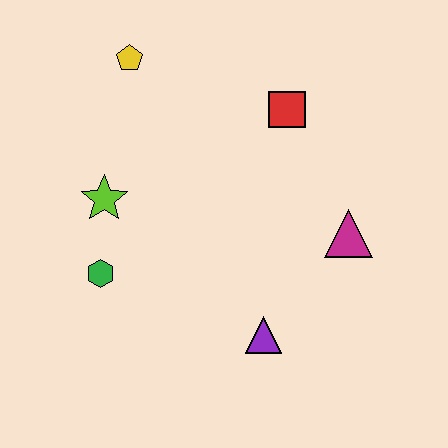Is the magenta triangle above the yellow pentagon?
No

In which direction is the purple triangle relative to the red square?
The purple triangle is below the red square.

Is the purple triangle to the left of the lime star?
No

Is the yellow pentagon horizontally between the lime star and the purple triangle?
Yes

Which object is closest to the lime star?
The green hexagon is closest to the lime star.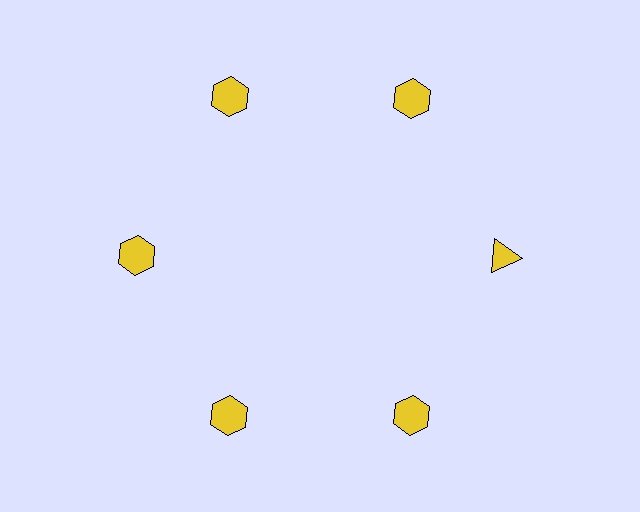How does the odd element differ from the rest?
It has a different shape: triangle instead of hexagon.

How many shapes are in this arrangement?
There are 6 shapes arranged in a ring pattern.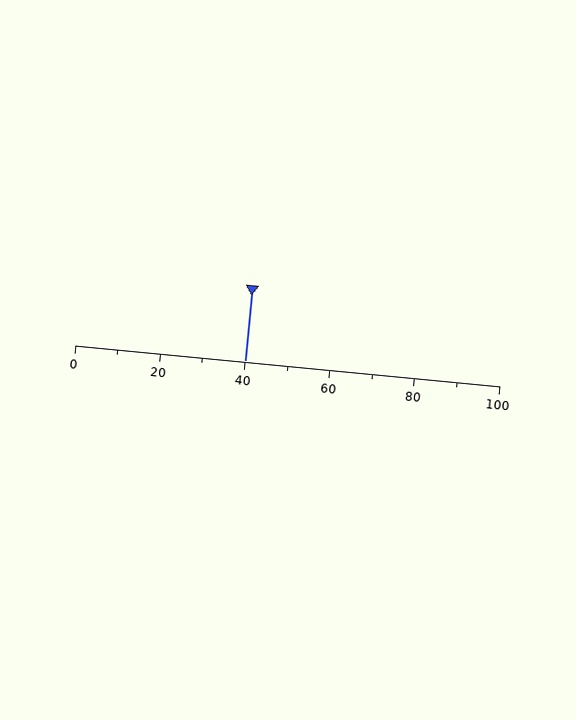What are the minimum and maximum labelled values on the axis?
The axis runs from 0 to 100.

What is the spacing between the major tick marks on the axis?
The major ticks are spaced 20 apart.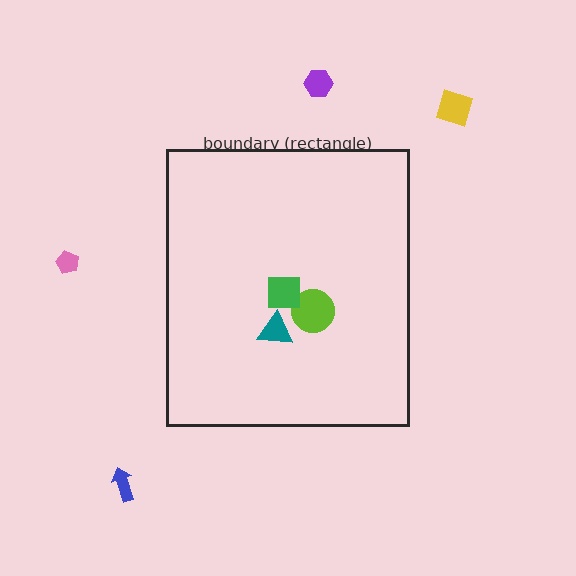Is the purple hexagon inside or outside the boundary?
Outside.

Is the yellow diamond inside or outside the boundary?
Outside.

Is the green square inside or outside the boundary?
Inside.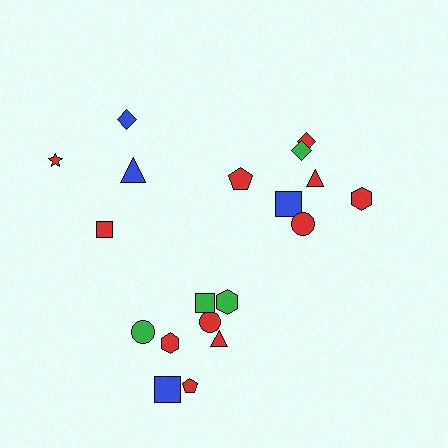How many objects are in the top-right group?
There are 7 objects.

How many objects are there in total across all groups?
There are 19 objects.